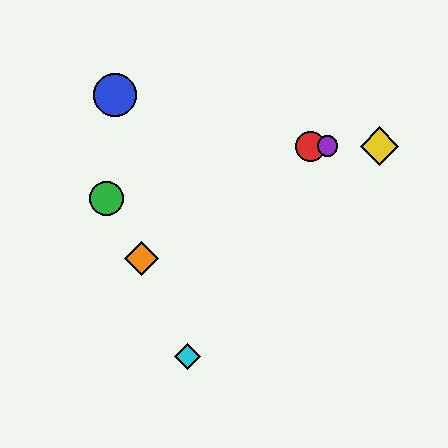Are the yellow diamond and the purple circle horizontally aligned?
Yes, both are at y≈146.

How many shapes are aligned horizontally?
3 shapes (the red circle, the yellow diamond, the purple circle) are aligned horizontally.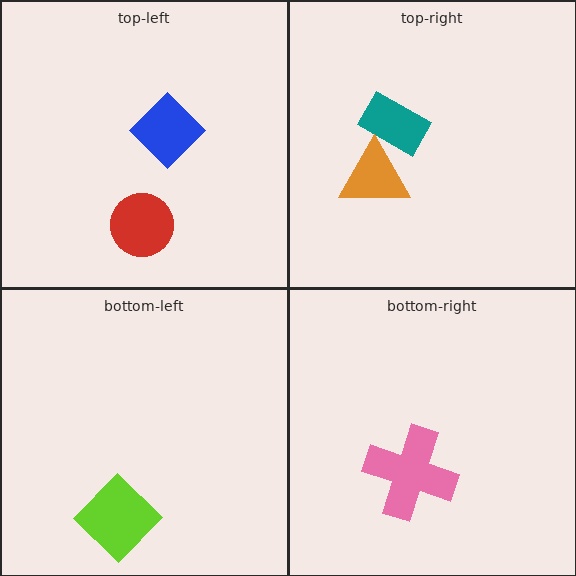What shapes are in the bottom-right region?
The pink cross.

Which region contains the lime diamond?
The bottom-left region.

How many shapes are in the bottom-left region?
1.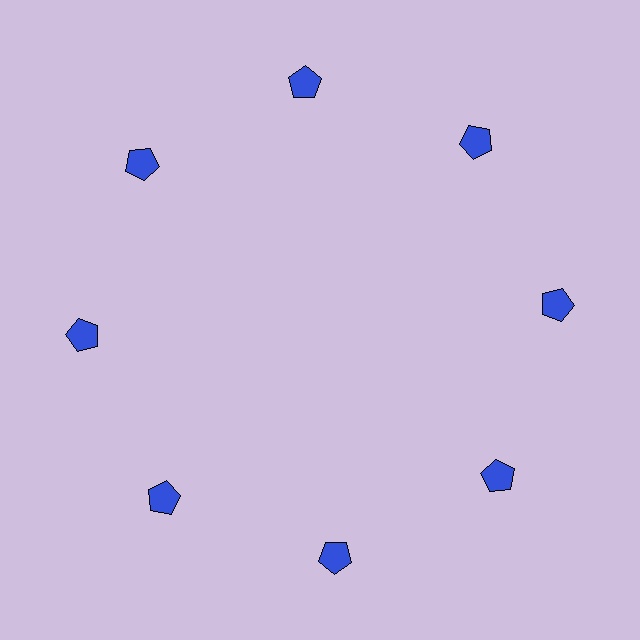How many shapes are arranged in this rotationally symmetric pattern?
There are 8 shapes, arranged in 8 groups of 1.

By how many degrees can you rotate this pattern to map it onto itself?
The pattern maps onto itself every 45 degrees of rotation.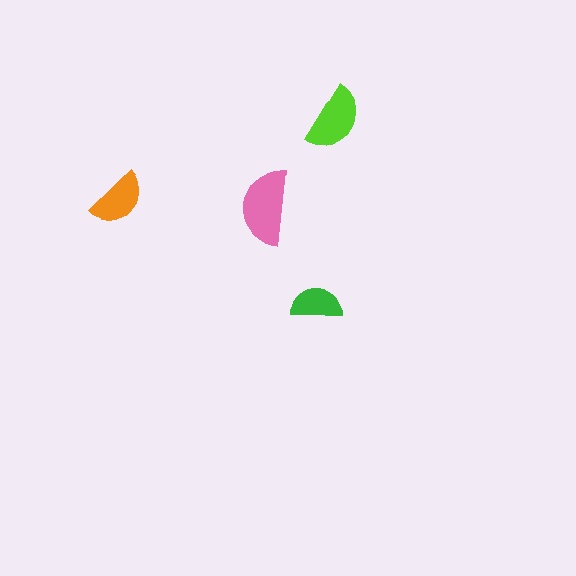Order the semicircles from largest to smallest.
the pink one, the lime one, the orange one, the green one.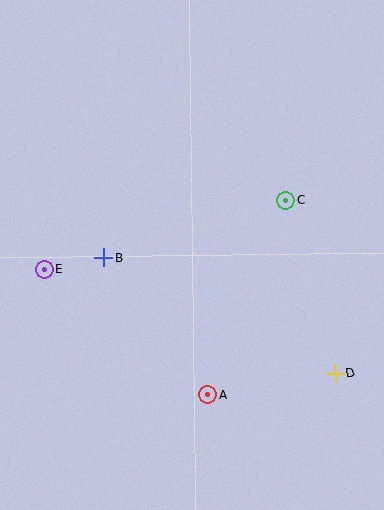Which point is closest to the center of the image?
Point B at (104, 258) is closest to the center.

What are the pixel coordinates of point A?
Point A is at (208, 395).